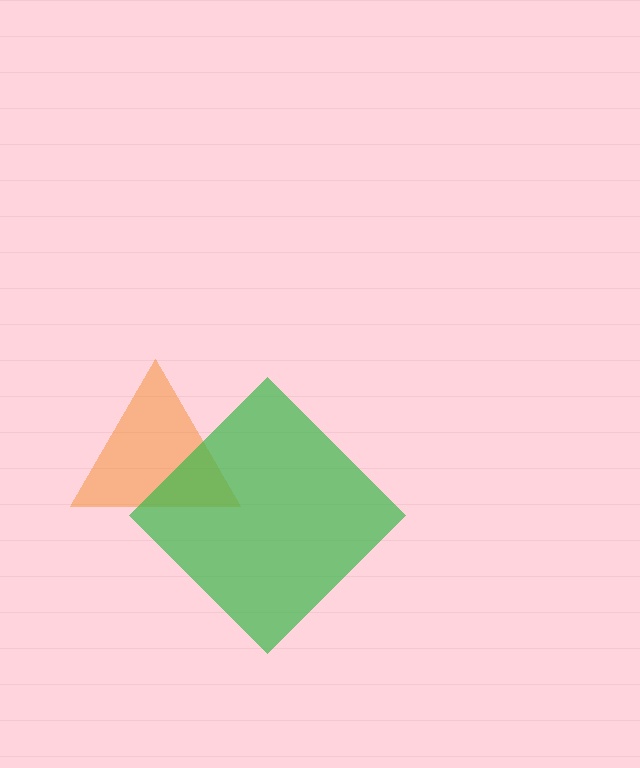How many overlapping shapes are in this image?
There are 2 overlapping shapes in the image.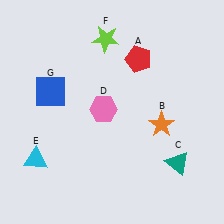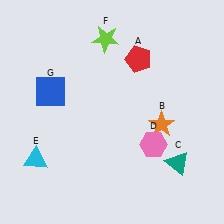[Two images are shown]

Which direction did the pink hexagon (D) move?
The pink hexagon (D) moved right.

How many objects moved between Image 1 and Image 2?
1 object moved between the two images.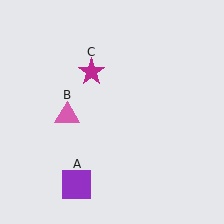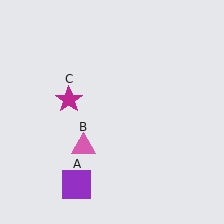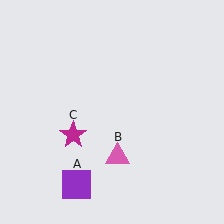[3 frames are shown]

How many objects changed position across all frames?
2 objects changed position: pink triangle (object B), magenta star (object C).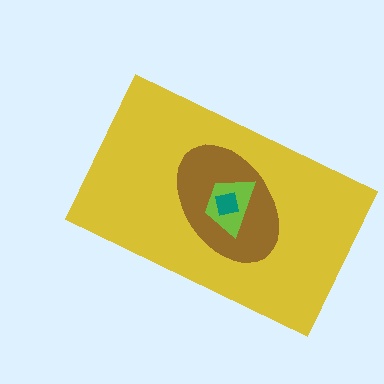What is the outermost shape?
The yellow rectangle.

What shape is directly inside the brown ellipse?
The lime trapezoid.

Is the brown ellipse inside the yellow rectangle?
Yes.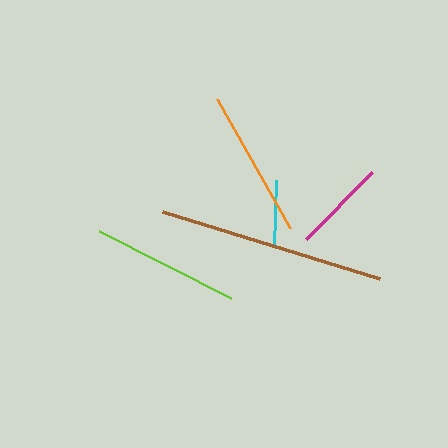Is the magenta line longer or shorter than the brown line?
The brown line is longer than the magenta line.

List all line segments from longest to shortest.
From longest to shortest: brown, orange, lime, magenta, cyan.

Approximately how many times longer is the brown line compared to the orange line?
The brown line is approximately 1.5 times the length of the orange line.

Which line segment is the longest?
The brown line is the longest at approximately 228 pixels.